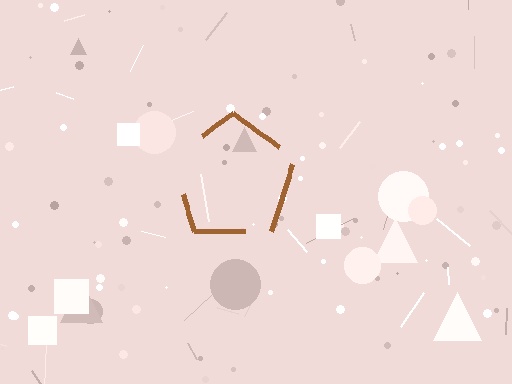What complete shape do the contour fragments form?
The contour fragments form a pentagon.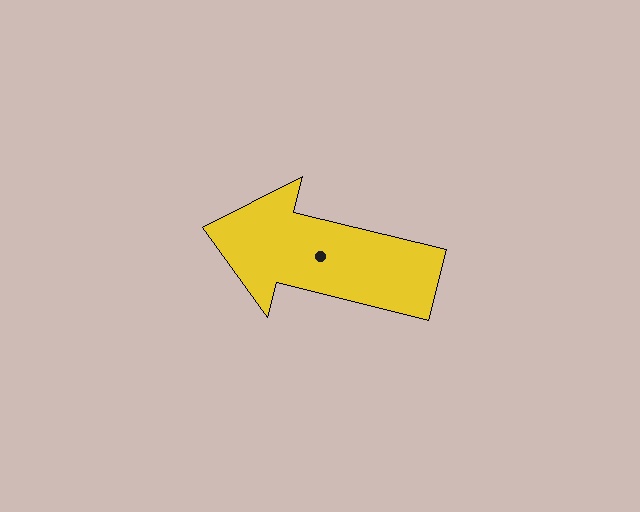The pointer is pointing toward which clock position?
Roughly 9 o'clock.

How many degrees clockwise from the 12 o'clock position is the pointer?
Approximately 284 degrees.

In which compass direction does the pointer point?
West.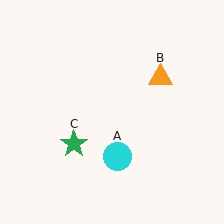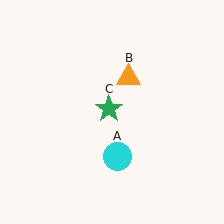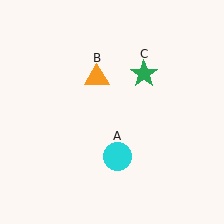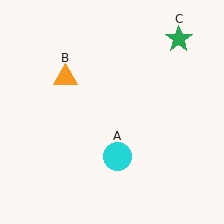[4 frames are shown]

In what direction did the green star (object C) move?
The green star (object C) moved up and to the right.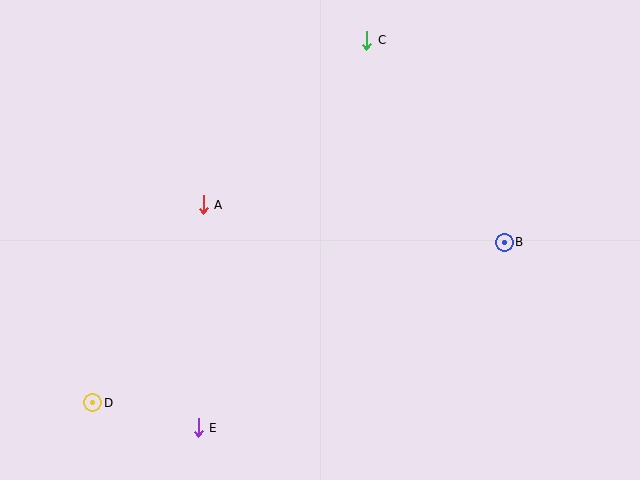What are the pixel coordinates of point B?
Point B is at (504, 242).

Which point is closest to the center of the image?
Point A at (203, 205) is closest to the center.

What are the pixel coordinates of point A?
Point A is at (203, 205).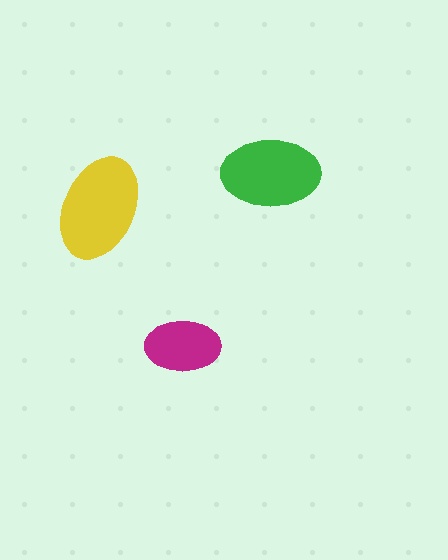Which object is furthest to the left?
The yellow ellipse is leftmost.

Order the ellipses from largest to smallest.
the yellow one, the green one, the magenta one.